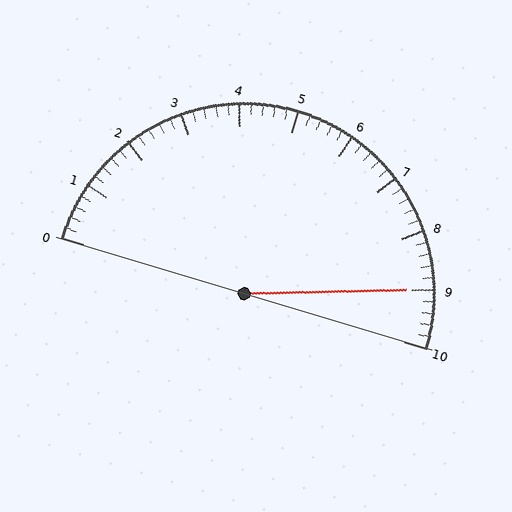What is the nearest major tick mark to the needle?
The nearest major tick mark is 9.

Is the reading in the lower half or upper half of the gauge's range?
The reading is in the upper half of the range (0 to 10).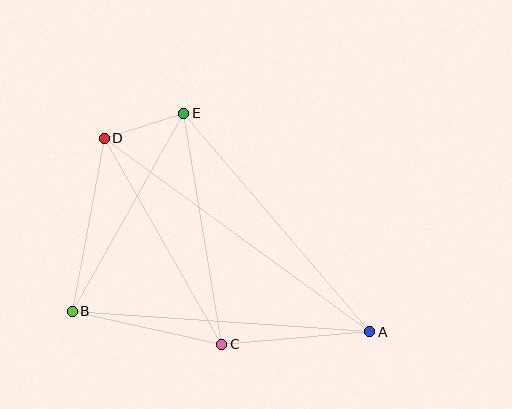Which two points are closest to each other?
Points D and E are closest to each other.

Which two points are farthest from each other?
Points A and D are farthest from each other.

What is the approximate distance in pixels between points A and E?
The distance between A and E is approximately 287 pixels.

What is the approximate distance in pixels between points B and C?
The distance between B and C is approximately 153 pixels.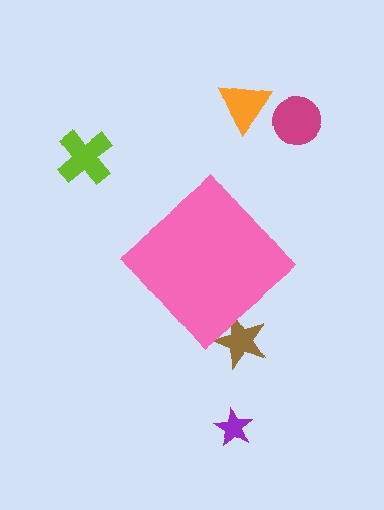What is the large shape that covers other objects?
A pink diamond.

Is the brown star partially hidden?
Yes, the brown star is partially hidden behind the pink diamond.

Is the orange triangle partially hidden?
No, the orange triangle is fully visible.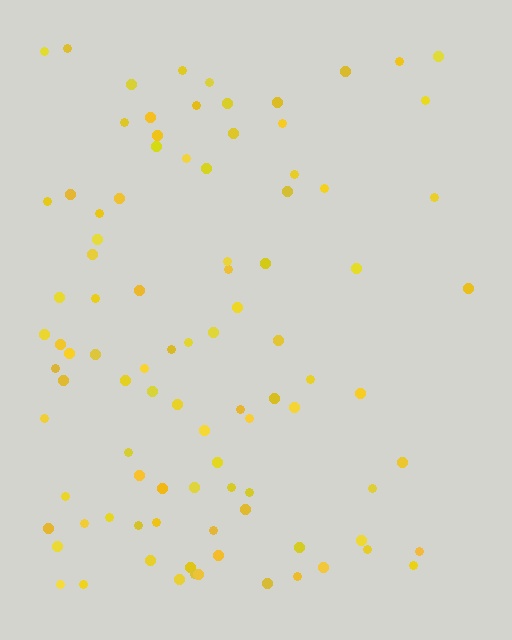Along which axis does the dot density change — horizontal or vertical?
Horizontal.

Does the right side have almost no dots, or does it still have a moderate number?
Still a moderate number, just noticeably fewer than the left.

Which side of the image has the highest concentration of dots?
The left.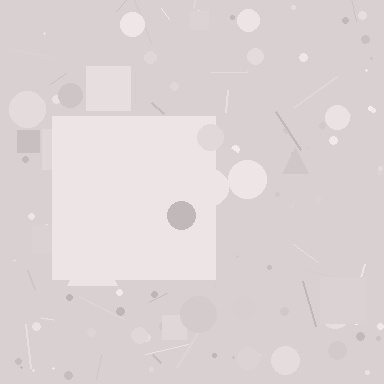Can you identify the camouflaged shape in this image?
The camouflaged shape is a square.